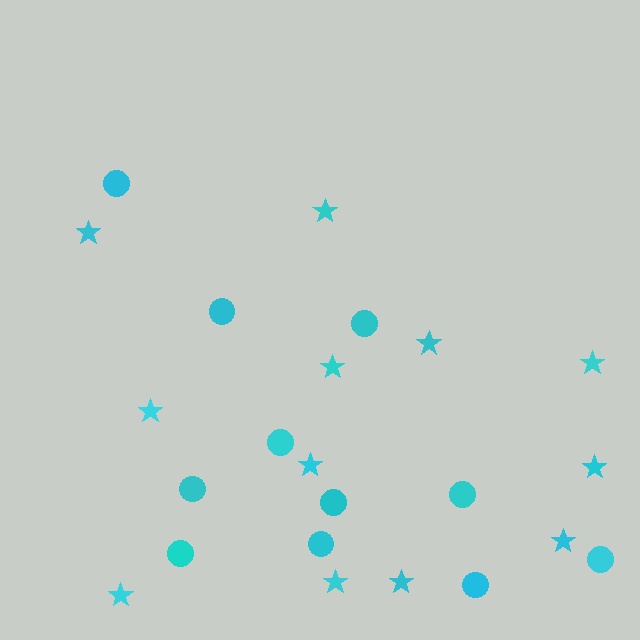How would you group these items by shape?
There are 2 groups: one group of stars (12) and one group of circles (11).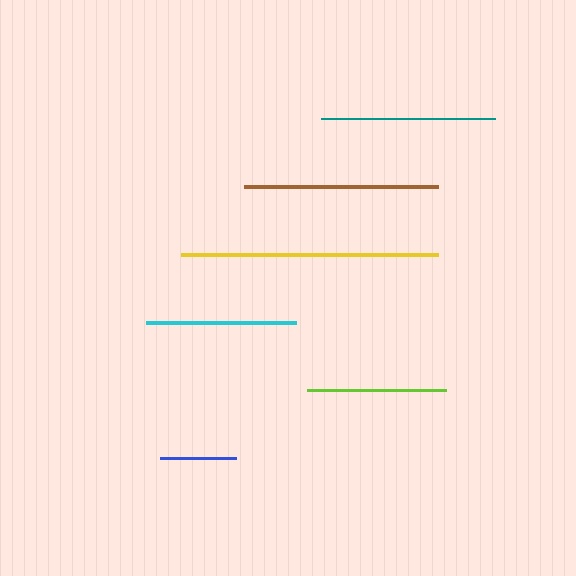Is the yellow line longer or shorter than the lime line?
The yellow line is longer than the lime line.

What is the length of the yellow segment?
The yellow segment is approximately 257 pixels long.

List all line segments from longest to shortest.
From longest to shortest: yellow, brown, teal, cyan, lime, blue.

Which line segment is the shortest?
The blue line is the shortest at approximately 76 pixels.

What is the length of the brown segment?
The brown segment is approximately 193 pixels long.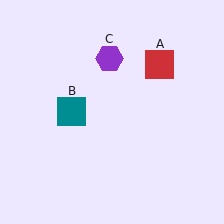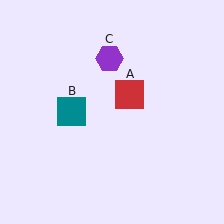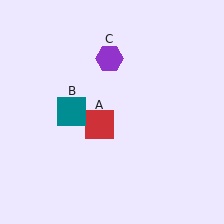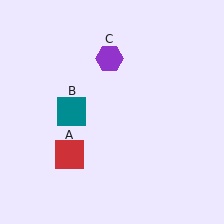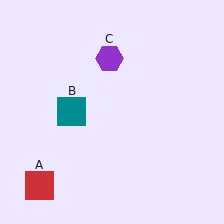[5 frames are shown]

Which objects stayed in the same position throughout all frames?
Teal square (object B) and purple hexagon (object C) remained stationary.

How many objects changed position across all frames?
1 object changed position: red square (object A).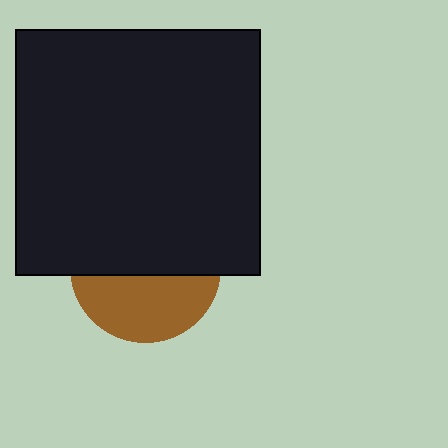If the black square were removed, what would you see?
You would see the complete brown circle.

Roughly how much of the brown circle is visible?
A small part of it is visible (roughly 43%).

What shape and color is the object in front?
The object in front is a black square.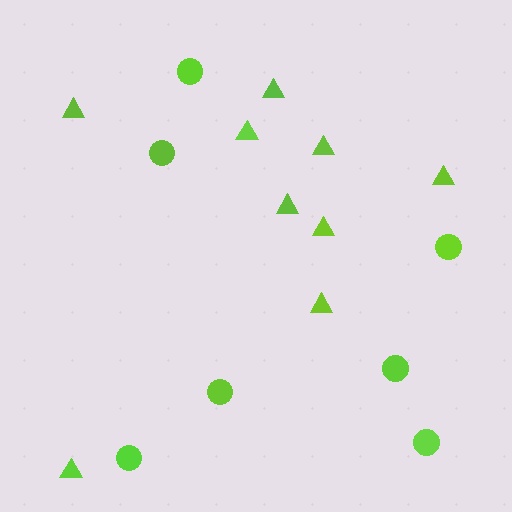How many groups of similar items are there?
There are 2 groups: one group of circles (7) and one group of triangles (9).